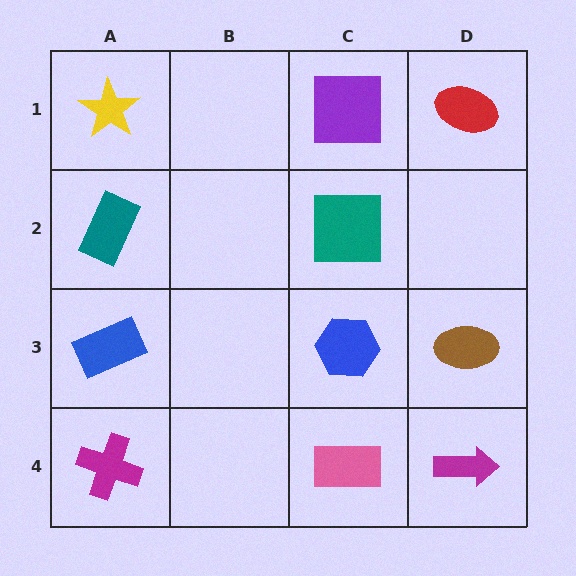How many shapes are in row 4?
3 shapes.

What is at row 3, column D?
A brown ellipse.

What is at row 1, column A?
A yellow star.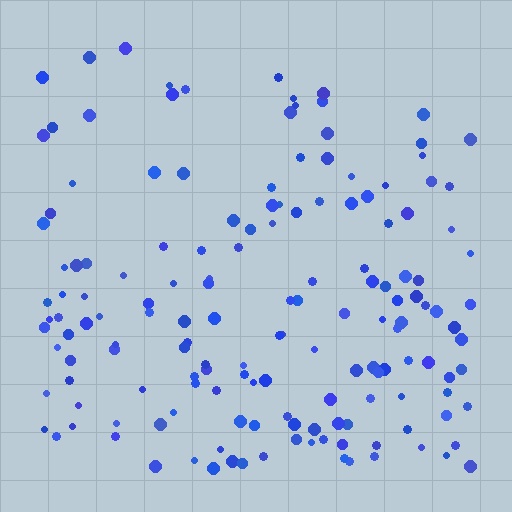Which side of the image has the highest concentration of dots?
The bottom.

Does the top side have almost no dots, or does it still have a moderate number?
Still a moderate number, just noticeably fewer than the bottom.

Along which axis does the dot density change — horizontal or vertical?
Vertical.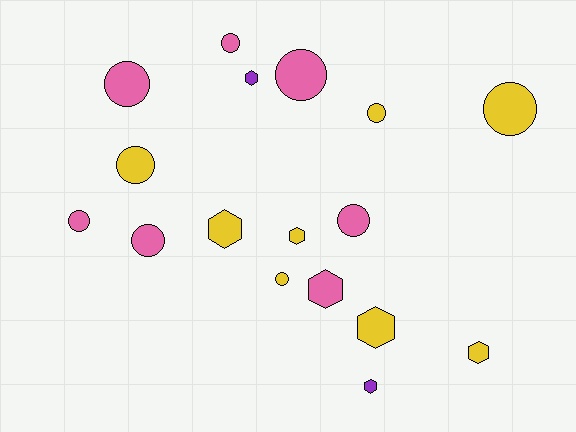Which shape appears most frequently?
Circle, with 10 objects.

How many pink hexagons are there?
There is 1 pink hexagon.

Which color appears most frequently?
Yellow, with 8 objects.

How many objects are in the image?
There are 17 objects.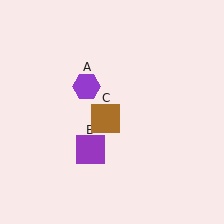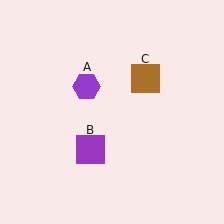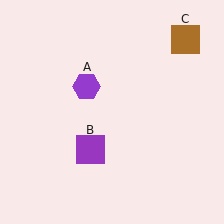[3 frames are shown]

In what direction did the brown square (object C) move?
The brown square (object C) moved up and to the right.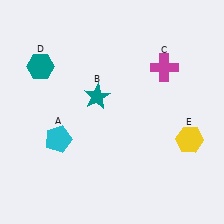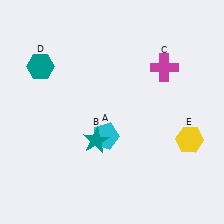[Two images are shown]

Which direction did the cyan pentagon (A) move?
The cyan pentagon (A) moved right.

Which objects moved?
The objects that moved are: the cyan pentagon (A), the teal star (B).